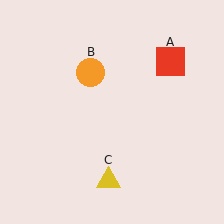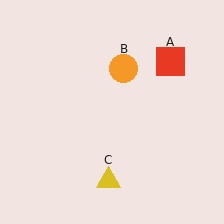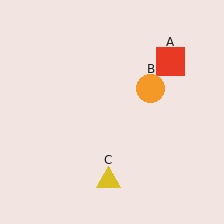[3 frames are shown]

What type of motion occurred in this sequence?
The orange circle (object B) rotated clockwise around the center of the scene.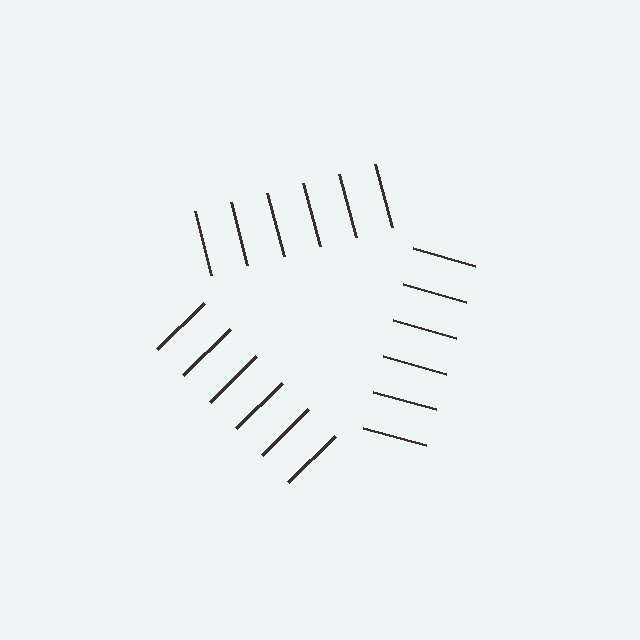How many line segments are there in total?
18 — 6 along each of the 3 edges.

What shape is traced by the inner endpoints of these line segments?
An illusory triangle — the line segments terminate on its edges but no continuous stroke is drawn.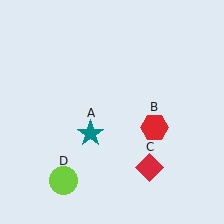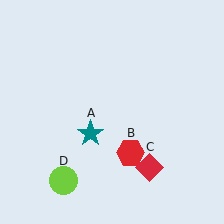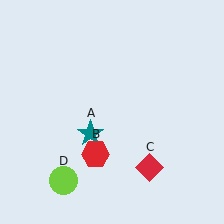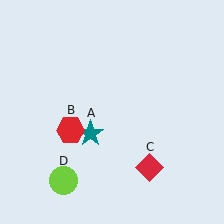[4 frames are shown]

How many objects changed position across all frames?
1 object changed position: red hexagon (object B).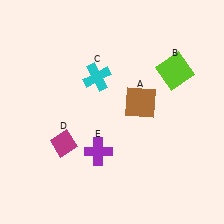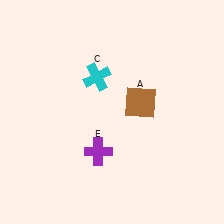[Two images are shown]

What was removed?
The magenta diamond (D), the lime square (B) were removed in Image 2.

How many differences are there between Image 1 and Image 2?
There are 2 differences between the two images.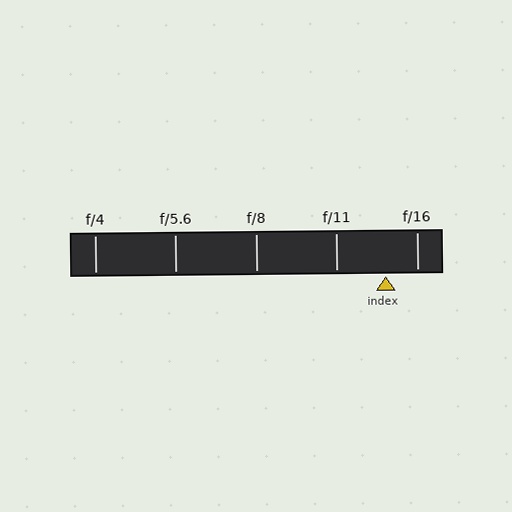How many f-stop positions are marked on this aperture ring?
There are 5 f-stop positions marked.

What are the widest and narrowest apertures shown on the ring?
The widest aperture shown is f/4 and the narrowest is f/16.